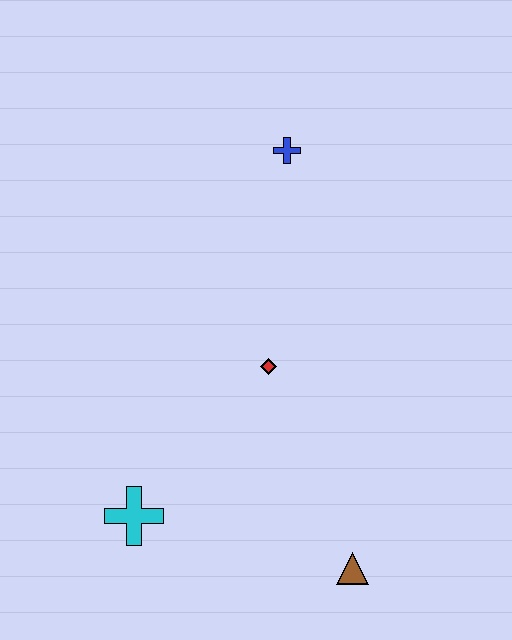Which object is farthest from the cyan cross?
The blue cross is farthest from the cyan cross.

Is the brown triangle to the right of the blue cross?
Yes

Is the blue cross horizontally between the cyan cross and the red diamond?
No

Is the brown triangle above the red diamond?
No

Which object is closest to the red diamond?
The cyan cross is closest to the red diamond.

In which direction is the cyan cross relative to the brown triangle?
The cyan cross is to the left of the brown triangle.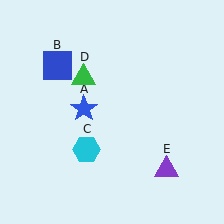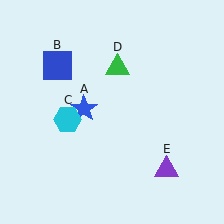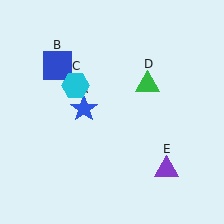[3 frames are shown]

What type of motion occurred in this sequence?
The cyan hexagon (object C), green triangle (object D) rotated clockwise around the center of the scene.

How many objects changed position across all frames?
2 objects changed position: cyan hexagon (object C), green triangle (object D).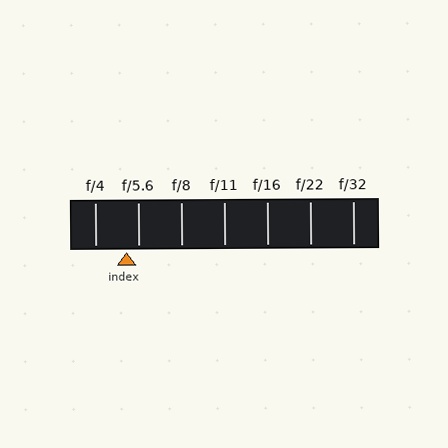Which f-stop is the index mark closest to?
The index mark is closest to f/5.6.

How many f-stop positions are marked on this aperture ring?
There are 7 f-stop positions marked.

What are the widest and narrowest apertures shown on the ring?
The widest aperture shown is f/4 and the narrowest is f/32.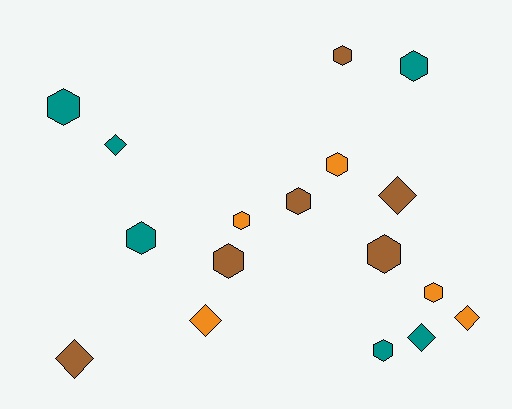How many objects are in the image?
There are 17 objects.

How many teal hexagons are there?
There are 4 teal hexagons.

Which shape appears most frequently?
Hexagon, with 11 objects.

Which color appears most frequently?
Teal, with 6 objects.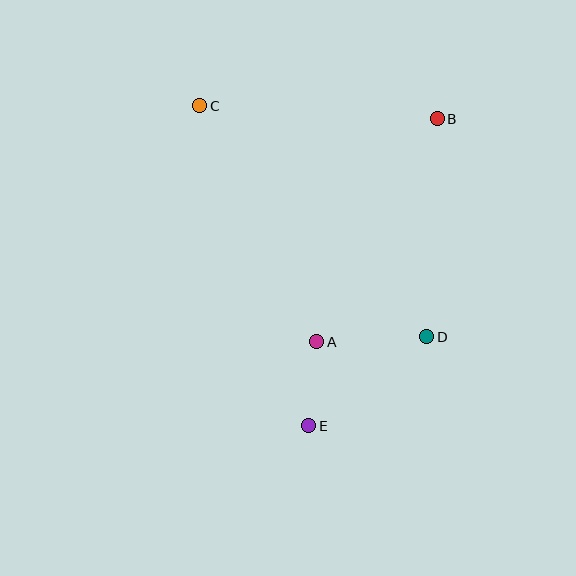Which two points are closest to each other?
Points A and E are closest to each other.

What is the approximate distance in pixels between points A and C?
The distance between A and C is approximately 263 pixels.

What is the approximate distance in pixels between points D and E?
The distance between D and E is approximately 148 pixels.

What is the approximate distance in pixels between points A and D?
The distance between A and D is approximately 110 pixels.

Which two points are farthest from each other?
Points C and E are farthest from each other.